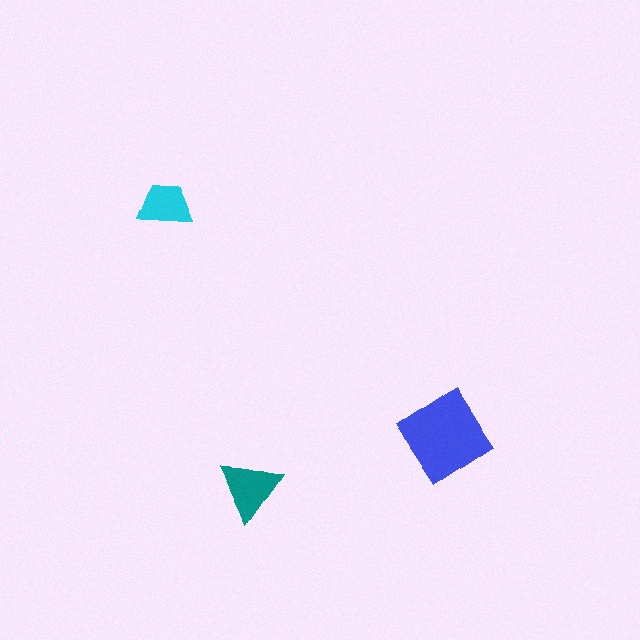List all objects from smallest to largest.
The cyan trapezoid, the teal triangle, the blue diamond.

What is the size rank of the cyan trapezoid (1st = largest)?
3rd.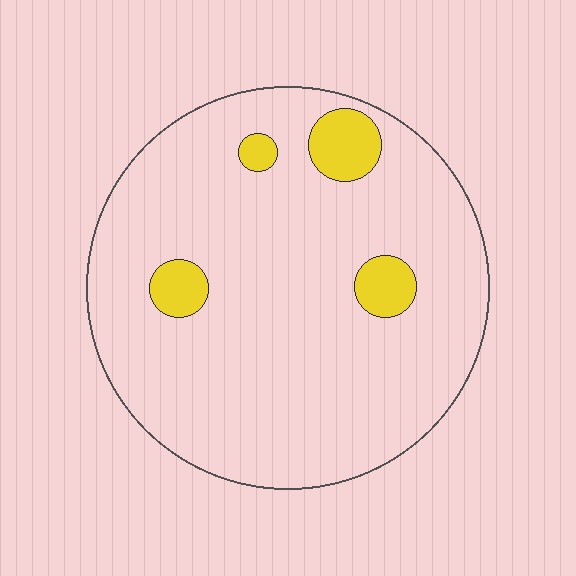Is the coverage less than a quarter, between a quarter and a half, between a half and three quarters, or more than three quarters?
Less than a quarter.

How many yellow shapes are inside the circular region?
4.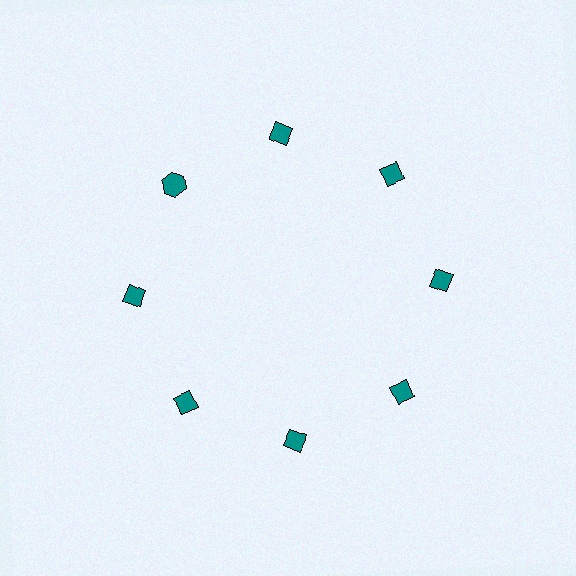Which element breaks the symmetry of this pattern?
The teal hexagon at roughly the 10 o'clock position breaks the symmetry. All other shapes are teal diamonds.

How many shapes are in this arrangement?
There are 8 shapes arranged in a ring pattern.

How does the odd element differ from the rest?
It has a different shape: hexagon instead of diamond.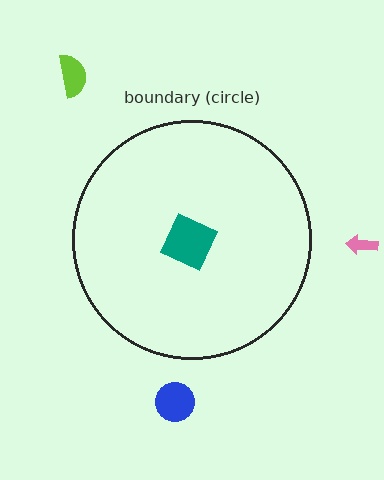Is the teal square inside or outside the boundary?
Inside.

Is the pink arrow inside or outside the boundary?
Outside.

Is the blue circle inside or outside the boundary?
Outside.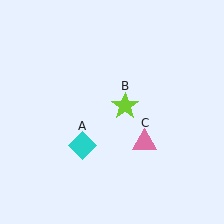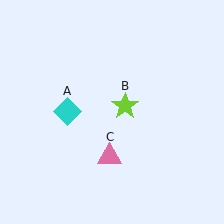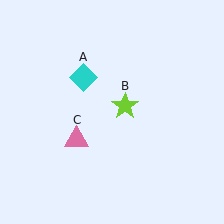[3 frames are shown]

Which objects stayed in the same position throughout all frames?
Lime star (object B) remained stationary.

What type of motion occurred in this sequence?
The cyan diamond (object A), pink triangle (object C) rotated clockwise around the center of the scene.